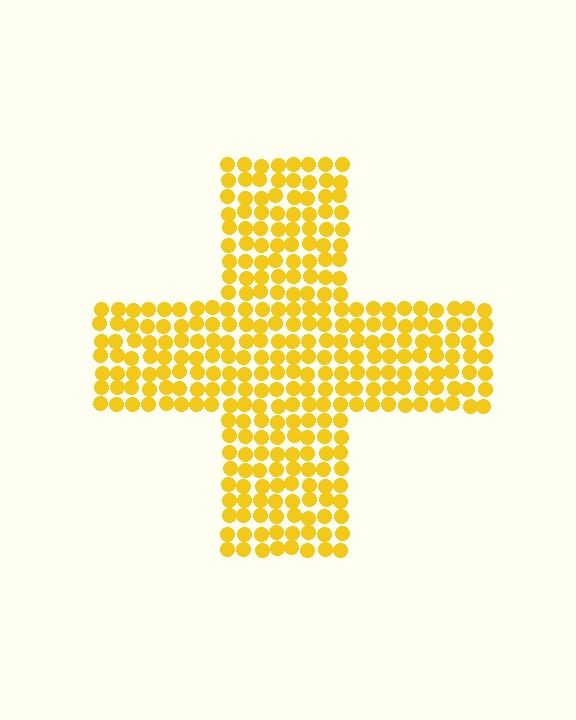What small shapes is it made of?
It is made of small circles.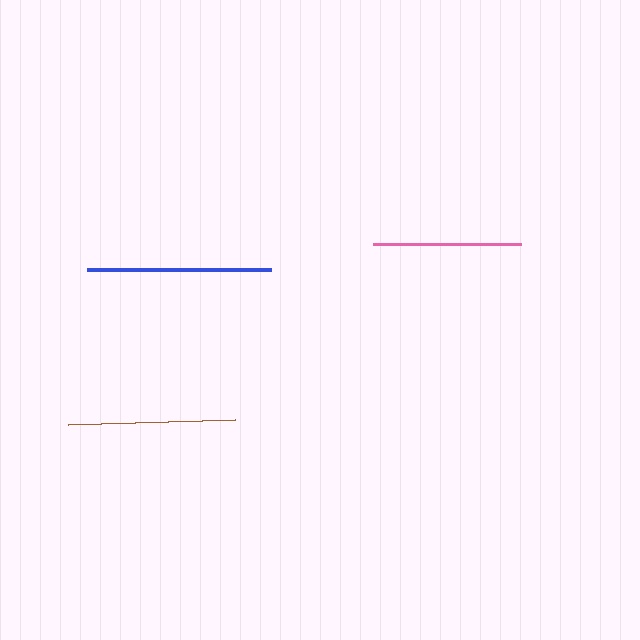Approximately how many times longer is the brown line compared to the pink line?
The brown line is approximately 1.1 times the length of the pink line.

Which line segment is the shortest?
The pink line is the shortest at approximately 148 pixels.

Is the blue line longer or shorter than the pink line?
The blue line is longer than the pink line.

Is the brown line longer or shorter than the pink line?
The brown line is longer than the pink line.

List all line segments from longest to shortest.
From longest to shortest: blue, brown, pink.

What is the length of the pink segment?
The pink segment is approximately 148 pixels long.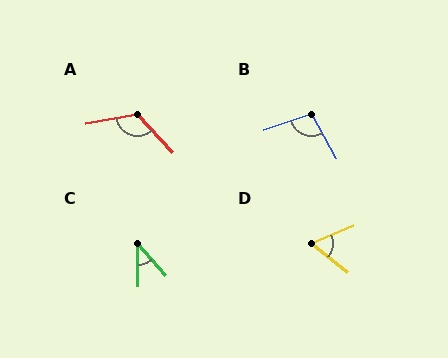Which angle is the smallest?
C, at approximately 41 degrees.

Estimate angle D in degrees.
Approximately 62 degrees.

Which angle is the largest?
A, at approximately 123 degrees.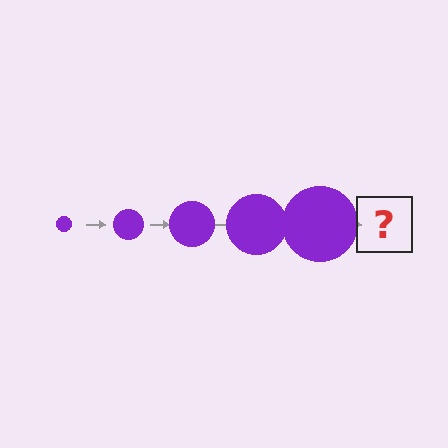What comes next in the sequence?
The next element should be a purple circle, larger than the previous one.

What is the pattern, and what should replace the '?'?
The pattern is that the circle gets progressively larger each step. The '?' should be a purple circle, larger than the previous one.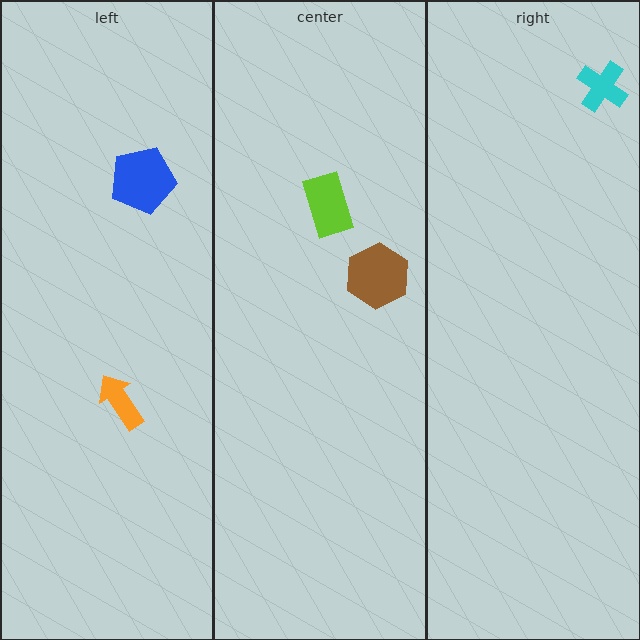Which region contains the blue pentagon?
The left region.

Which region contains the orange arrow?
The left region.